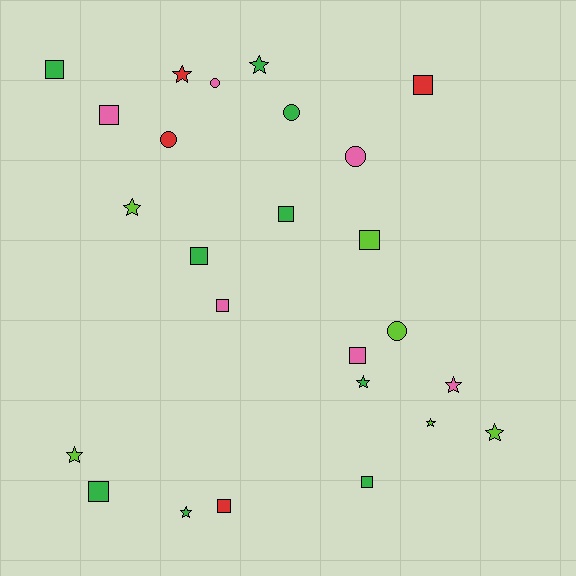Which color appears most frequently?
Green, with 9 objects.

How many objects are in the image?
There are 25 objects.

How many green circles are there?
There is 1 green circle.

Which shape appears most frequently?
Square, with 11 objects.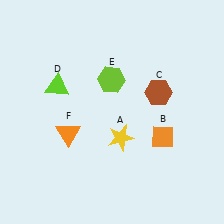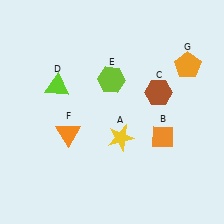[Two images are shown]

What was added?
An orange pentagon (G) was added in Image 2.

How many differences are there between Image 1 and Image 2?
There is 1 difference between the two images.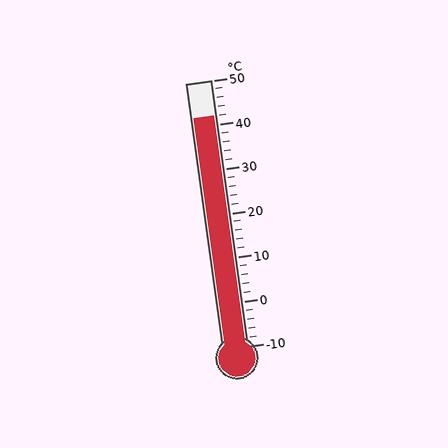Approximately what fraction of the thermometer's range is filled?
The thermometer is filled to approximately 85% of its range.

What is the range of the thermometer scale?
The thermometer scale ranges from -10°C to 50°C.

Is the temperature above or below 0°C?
The temperature is above 0°C.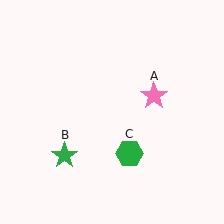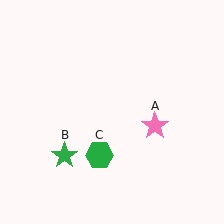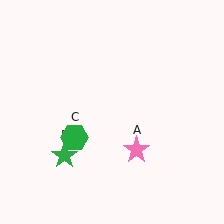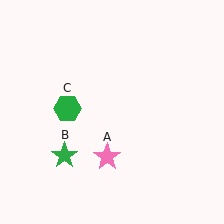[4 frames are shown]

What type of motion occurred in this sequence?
The pink star (object A), green hexagon (object C) rotated clockwise around the center of the scene.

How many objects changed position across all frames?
2 objects changed position: pink star (object A), green hexagon (object C).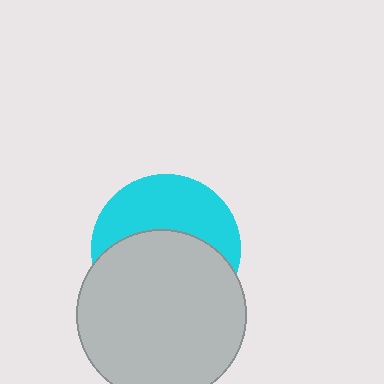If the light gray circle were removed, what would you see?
You would see the complete cyan circle.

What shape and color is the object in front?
The object in front is a light gray circle.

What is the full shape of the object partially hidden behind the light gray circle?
The partially hidden object is a cyan circle.